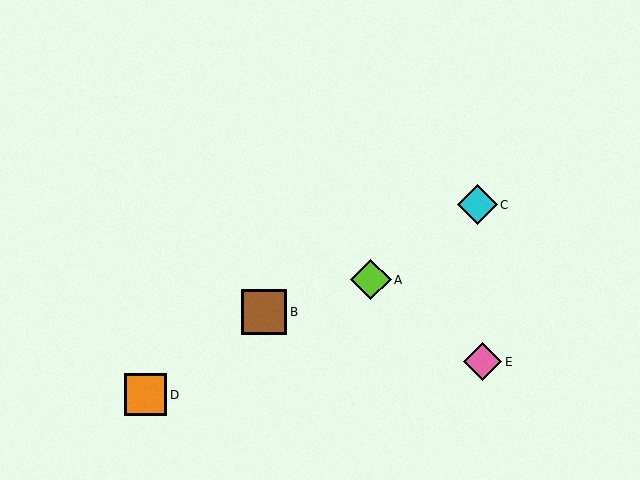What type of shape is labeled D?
Shape D is an orange square.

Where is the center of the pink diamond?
The center of the pink diamond is at (482, 362).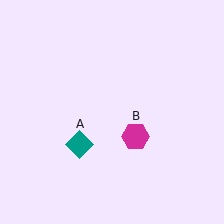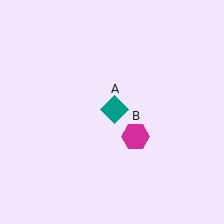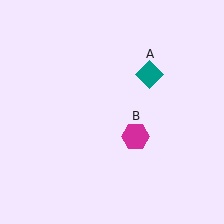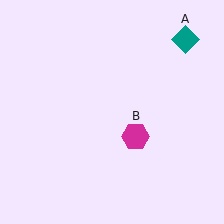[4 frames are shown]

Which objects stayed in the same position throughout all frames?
Magenta hexagon (object B) remained stationary.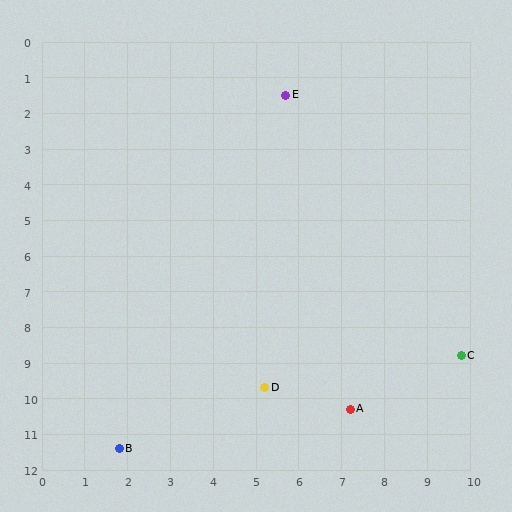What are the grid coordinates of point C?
Point C is at approximately (9.8, 8.8).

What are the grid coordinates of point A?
Point A is at approximately (7.2, 10.3).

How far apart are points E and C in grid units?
Points E and C are about 8.4 grid units apart.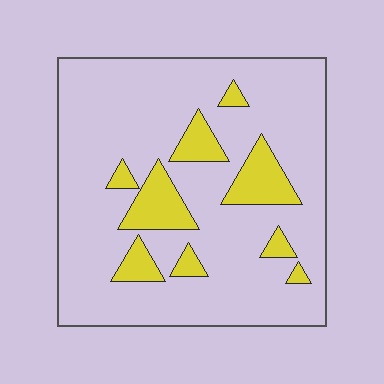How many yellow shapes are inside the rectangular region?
9.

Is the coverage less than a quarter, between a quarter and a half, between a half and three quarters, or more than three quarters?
Less than a quarter.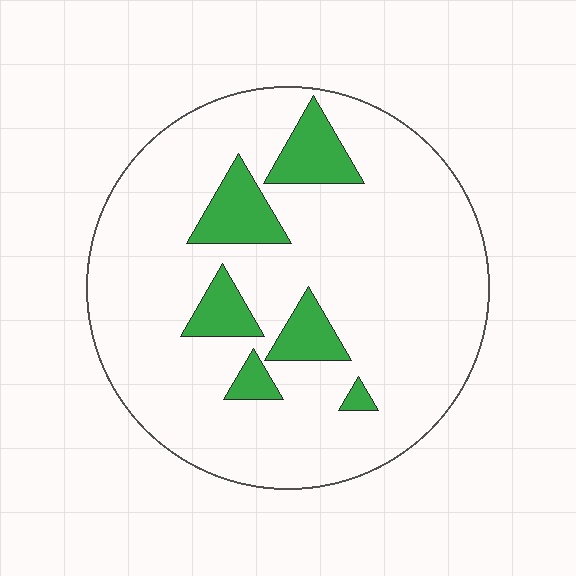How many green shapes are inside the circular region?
6.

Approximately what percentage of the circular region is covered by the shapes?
Approximately 15%.